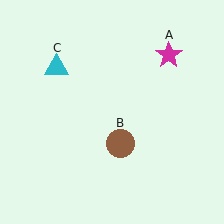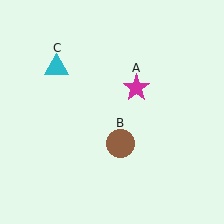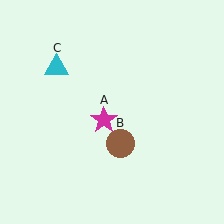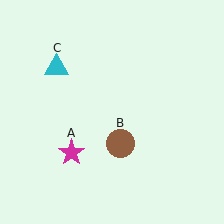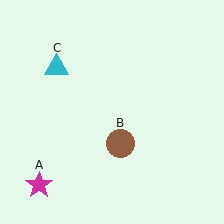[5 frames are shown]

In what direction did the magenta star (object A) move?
The magenta star (object A) moved down and to the left.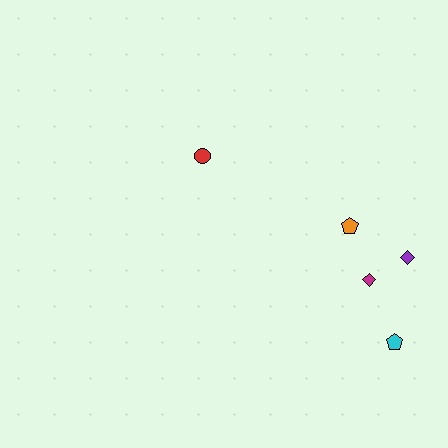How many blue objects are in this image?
There are no blue objects.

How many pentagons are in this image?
There are 2 pentagons.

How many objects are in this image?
There are 5 objects.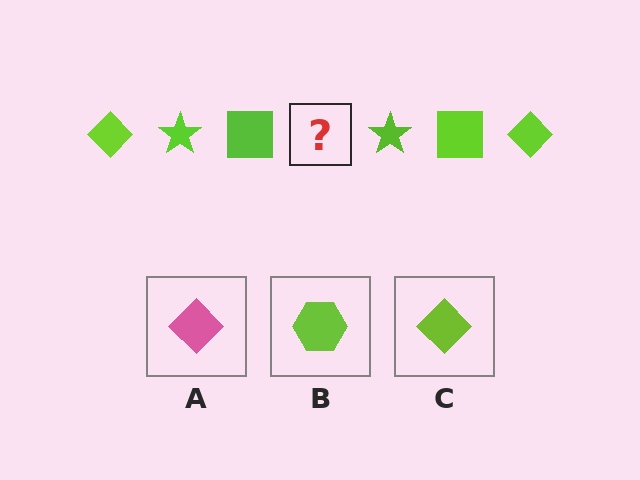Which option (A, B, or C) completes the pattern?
C.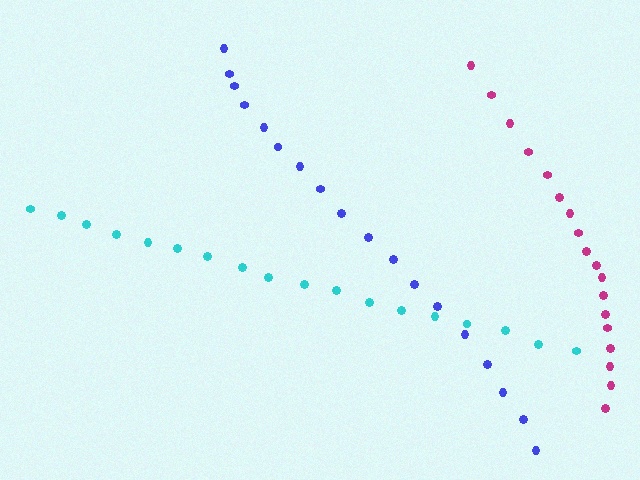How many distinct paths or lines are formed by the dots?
There are 3 distinct paths.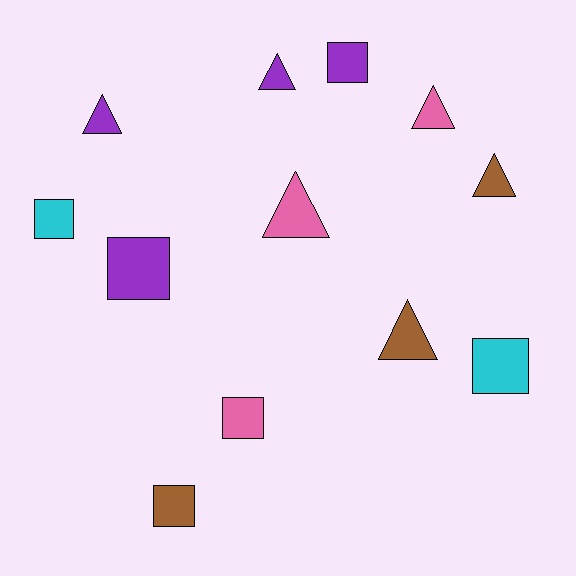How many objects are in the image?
There are 12 objects.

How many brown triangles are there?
There are 2 brown triangles.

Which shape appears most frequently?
Triangle, with 6 objects.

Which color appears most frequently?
Purple, with 4 objects.